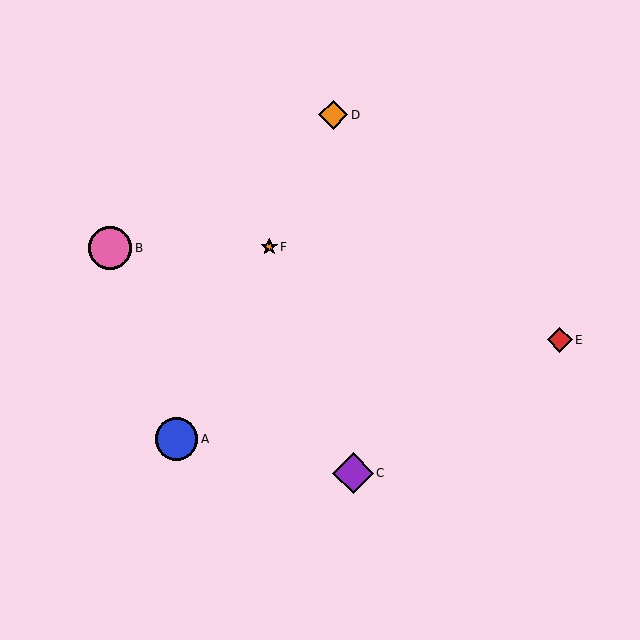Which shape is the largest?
The pink circle (labeled B) is the largest.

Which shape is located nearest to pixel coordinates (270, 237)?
The orange star (labeled F) at (269, 247) is nearest to that location.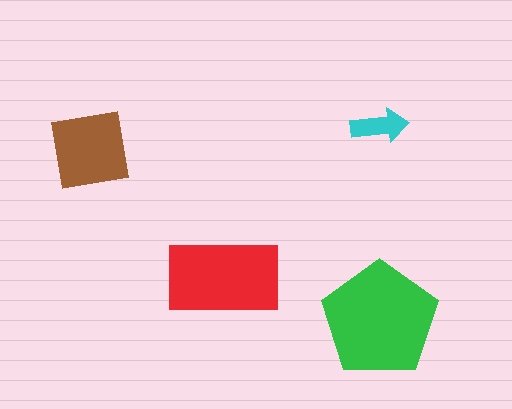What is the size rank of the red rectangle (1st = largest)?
2nd.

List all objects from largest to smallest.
The green pentagon, the red rectangle, the brown square, the cyan arrow.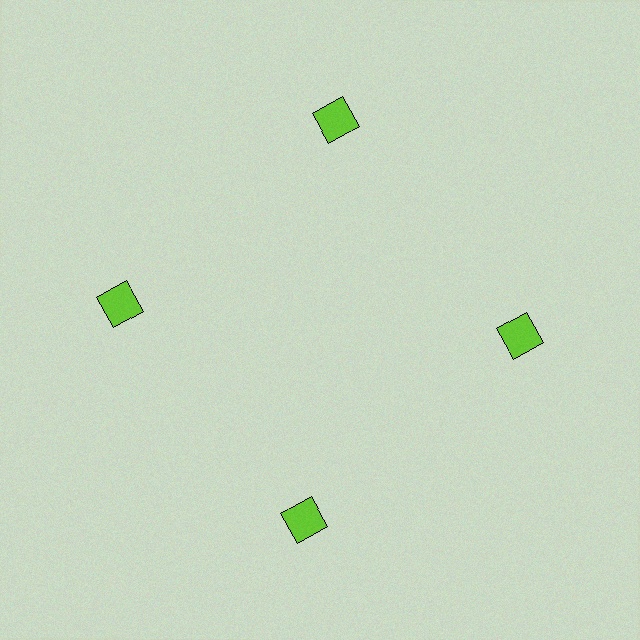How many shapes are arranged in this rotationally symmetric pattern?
There are 4 shapes, arranged in 4 groups of 1.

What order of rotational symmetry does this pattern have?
This pattern has 4-fold rotational symmetry.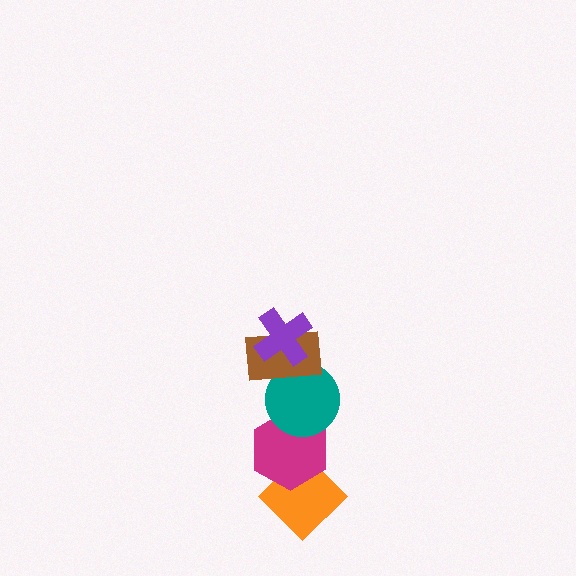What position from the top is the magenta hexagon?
The magenta hexagon is 4th from the top.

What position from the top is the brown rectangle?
The brown rectangle is 2nd from the top.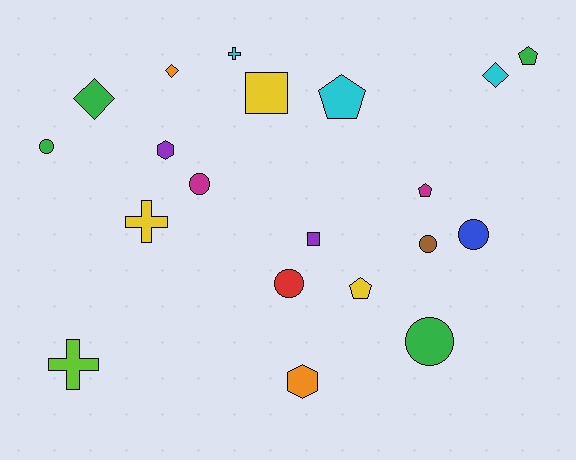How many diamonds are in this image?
There are 3 diamonds.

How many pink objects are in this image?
There are no pink objects.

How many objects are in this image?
There are 20 objects.